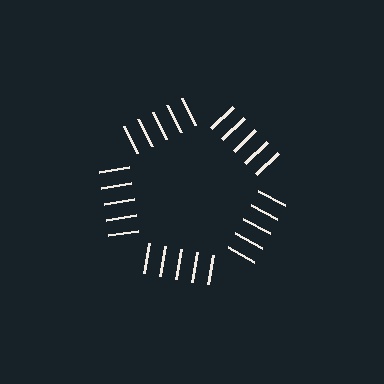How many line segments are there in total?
25 — 5 along each of the 5 edges.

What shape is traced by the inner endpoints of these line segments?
An illusory pentagon — the line segments terminate on its edges but no continuous stroke is drawn.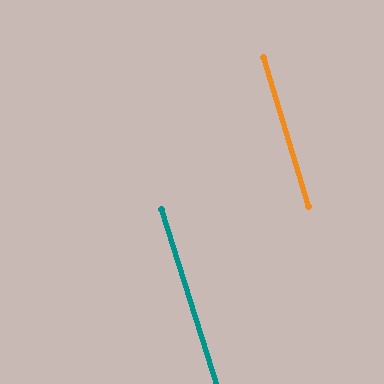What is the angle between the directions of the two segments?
Approximately 0 degrees.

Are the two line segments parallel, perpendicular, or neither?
Parallel — their directions differ by only 0.4°.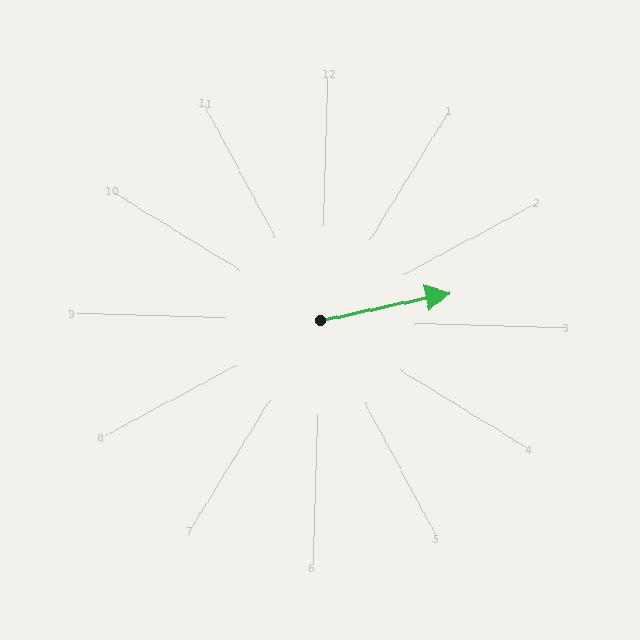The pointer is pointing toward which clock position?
Roughly 3 o'clock.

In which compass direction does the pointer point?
East.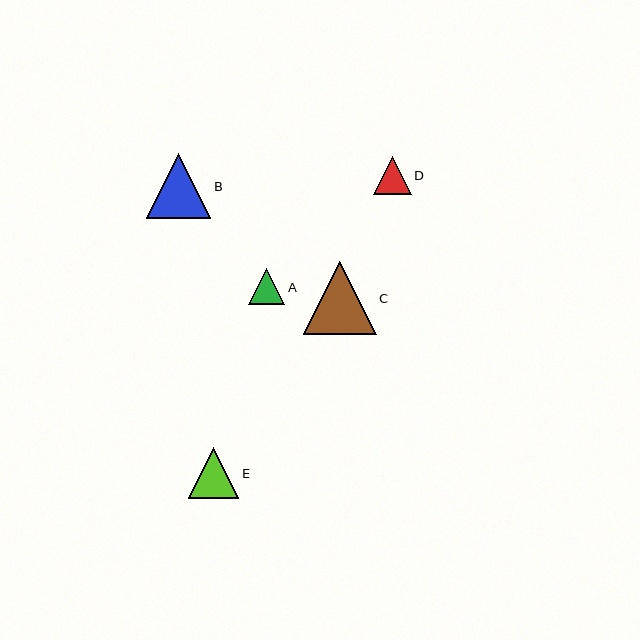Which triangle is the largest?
Triangle C is the largest with a size of approximately 72 pixels.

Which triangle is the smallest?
Triangle A is the smallest with a size of approximately 37 pixels.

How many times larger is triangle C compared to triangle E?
Triangle C is approximately 1.4 times the size of triangle E.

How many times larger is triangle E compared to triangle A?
Triangle E is approximately 1.4 times the size of triangle A.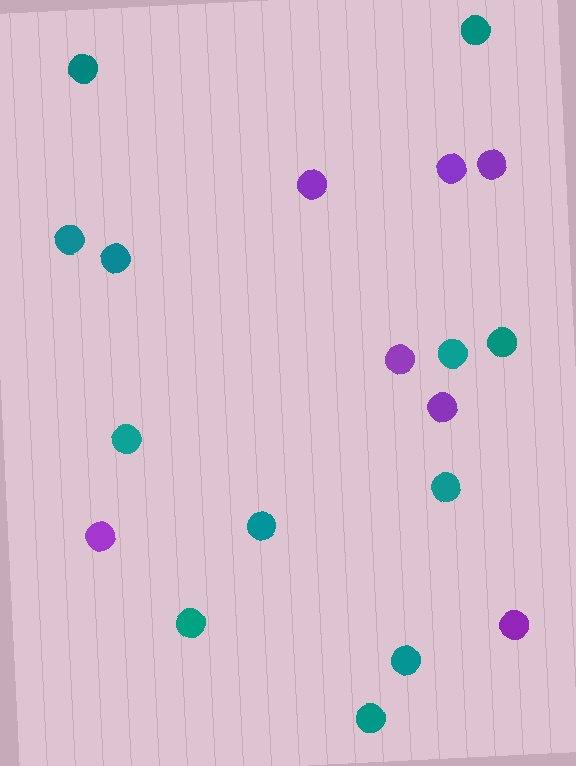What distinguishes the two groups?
There are 2 groups: one group of teal circles (12) and one group of purple circles (7).